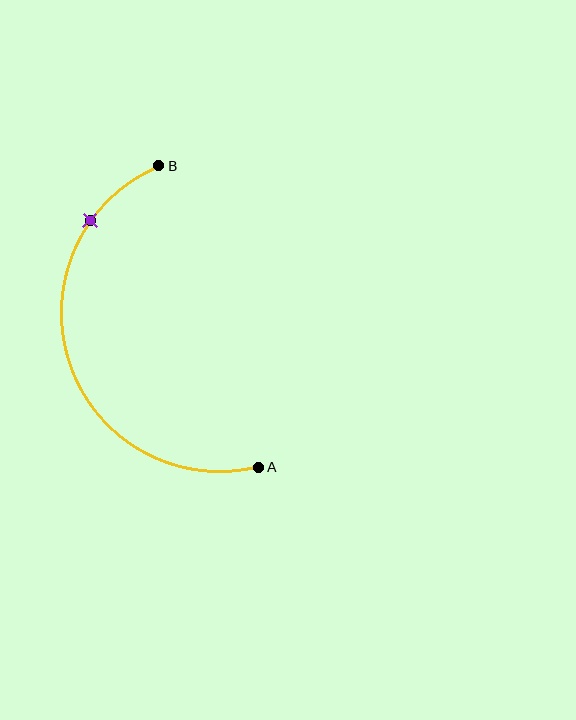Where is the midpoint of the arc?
The arc midpoint is the point on the curve farthest from the straight line joining A and B. It sits to the left of that line.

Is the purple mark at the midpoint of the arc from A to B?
No. The purple mark lies on the arc but is closer to endpoint B. The arc midpoint would be at the point on the curve equidistant along the arc from both A and B.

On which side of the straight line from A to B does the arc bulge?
The arc bulges to the left of the straight line connecting A and B.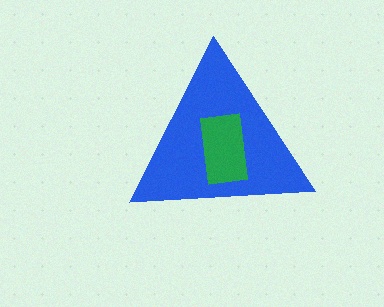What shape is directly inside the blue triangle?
The green rectangle.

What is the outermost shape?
The blue triangle.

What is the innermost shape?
The green rectangle.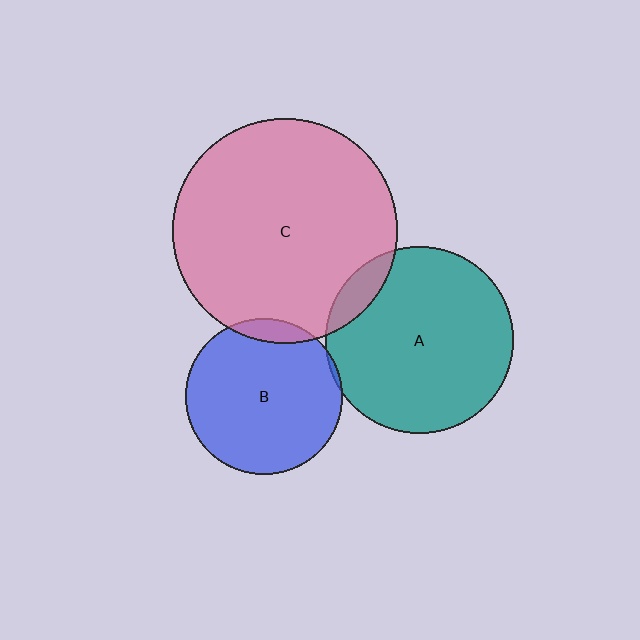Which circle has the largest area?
Circle C (pink).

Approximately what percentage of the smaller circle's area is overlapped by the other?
Approximately 10%.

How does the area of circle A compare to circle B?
Approximately 1.4 times.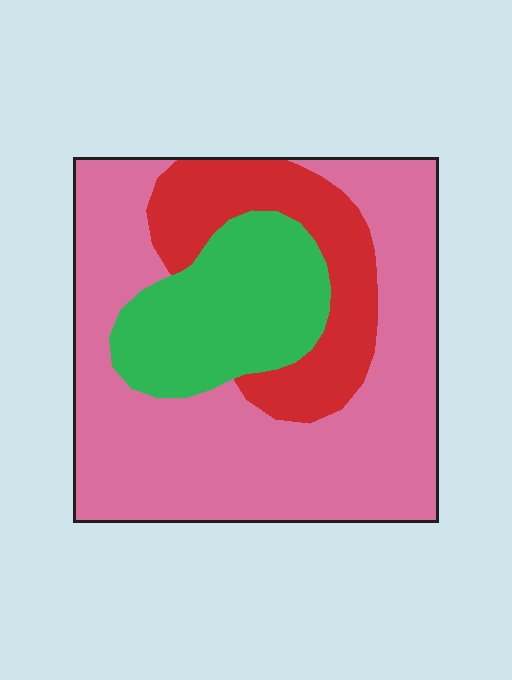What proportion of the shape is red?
Red takes up about one fifth (1/5) of the shape.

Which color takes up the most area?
Pink, at roughly 60%.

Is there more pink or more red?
Pink.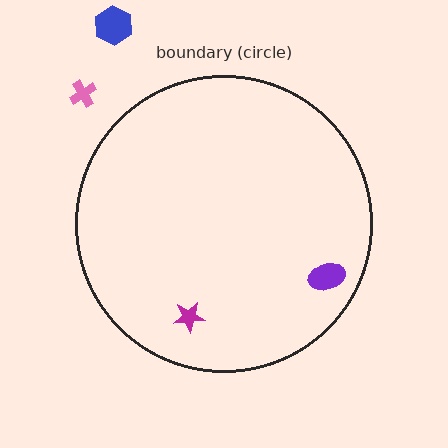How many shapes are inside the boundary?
2 inside, 2 outside.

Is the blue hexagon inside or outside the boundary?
Outside.